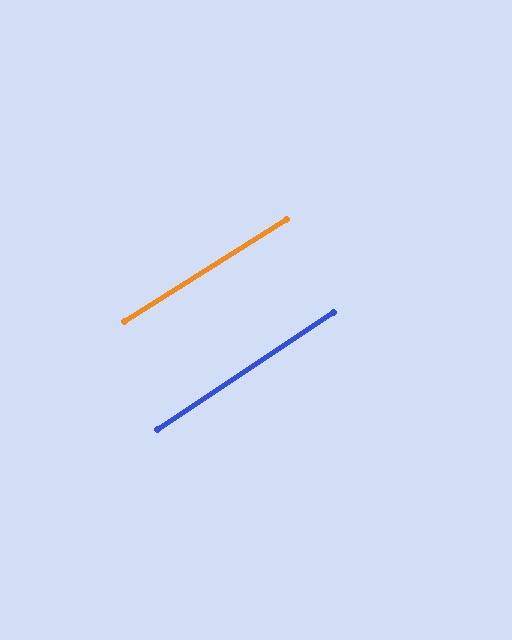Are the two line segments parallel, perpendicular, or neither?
Parallel — their directions differ by only 1.2°.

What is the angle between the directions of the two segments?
Approximately 1 degree.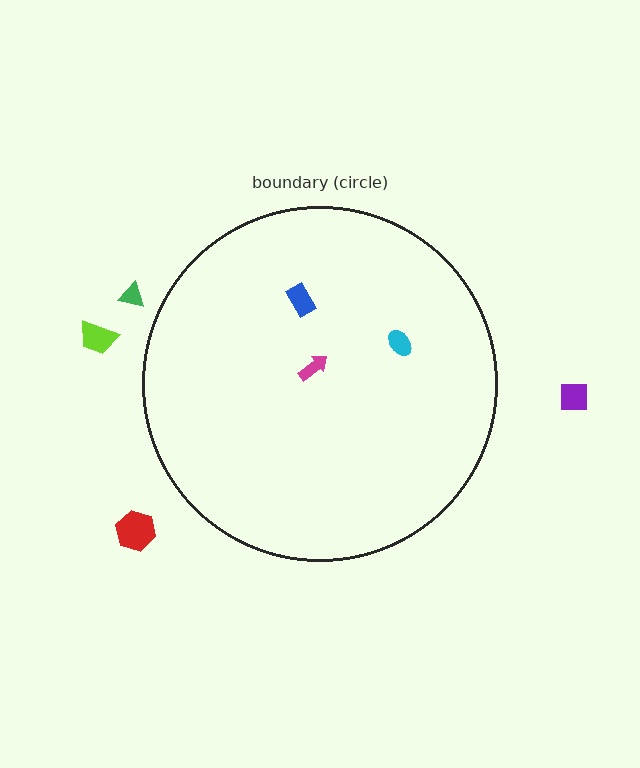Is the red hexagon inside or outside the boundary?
Outside.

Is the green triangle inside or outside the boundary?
Outside.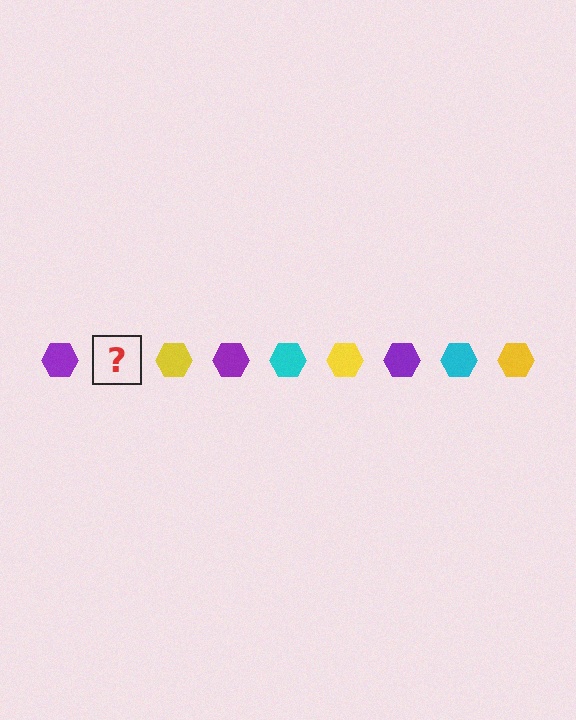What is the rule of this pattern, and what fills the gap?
The rule is that the pattern cycles through purple, cyan, yellow hexagons. The gap should be filled with a cyan hexagon.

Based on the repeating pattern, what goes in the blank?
The blank should be a cyan hexagon.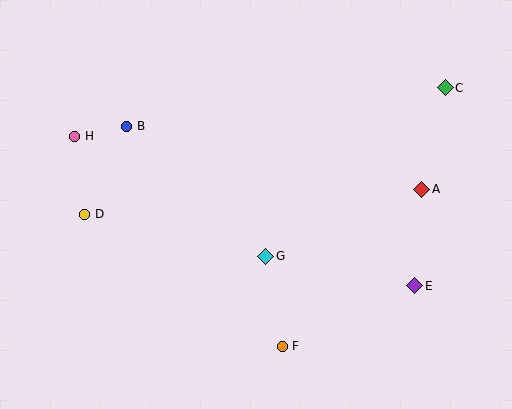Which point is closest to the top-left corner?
Point H is closest to the top-left corner.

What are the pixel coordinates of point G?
Point G is at (266, 256).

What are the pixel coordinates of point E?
Point E is at (415, 286).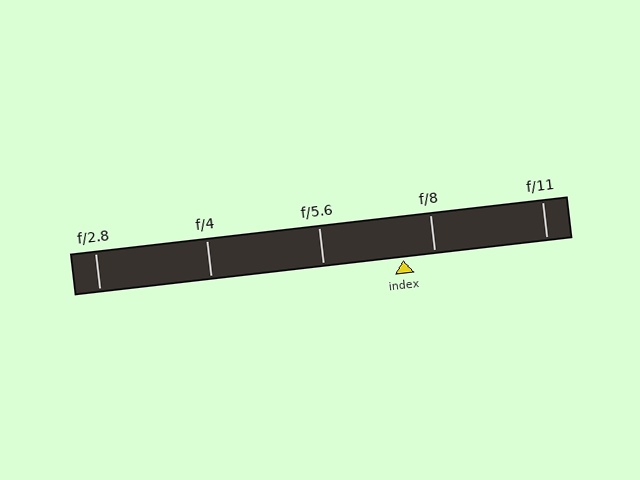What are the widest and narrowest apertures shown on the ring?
The widest aperture shown is f/2.8 and the narrowest is f/11.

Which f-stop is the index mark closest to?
The index mark is closest to f/8.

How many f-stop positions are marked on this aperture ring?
There are 5 f-stop positions marked.